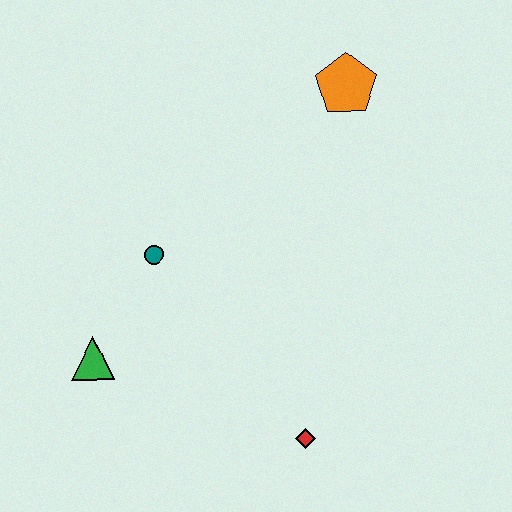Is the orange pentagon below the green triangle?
No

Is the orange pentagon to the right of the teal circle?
Yes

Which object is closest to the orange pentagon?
The teal circle is closest to the orange pentagon.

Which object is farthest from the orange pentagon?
The green triangle is farthest from the orange pentagon.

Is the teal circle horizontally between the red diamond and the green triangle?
Yes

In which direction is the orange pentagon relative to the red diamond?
The orange pentagon is above the red diamond.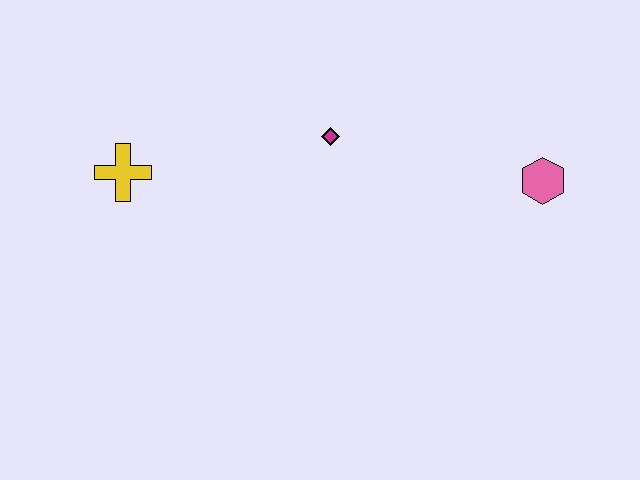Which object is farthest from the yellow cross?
The pink hexagon is farthest from the yellow cross.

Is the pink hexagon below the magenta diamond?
Yes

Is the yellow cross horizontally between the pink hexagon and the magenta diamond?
No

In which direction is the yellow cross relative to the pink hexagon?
The yellow cross is to the left of the pink hexagon.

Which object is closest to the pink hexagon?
The magenta diamond is closest to the pink hexagon.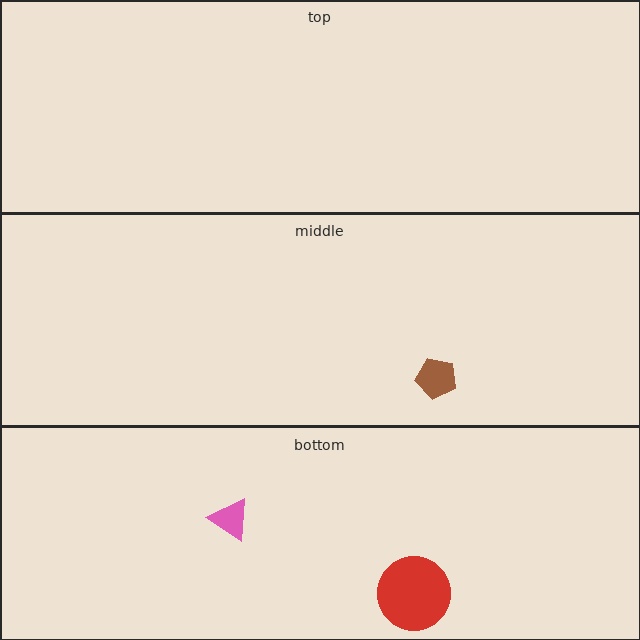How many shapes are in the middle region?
1.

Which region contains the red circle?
The bottom region.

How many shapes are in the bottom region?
2.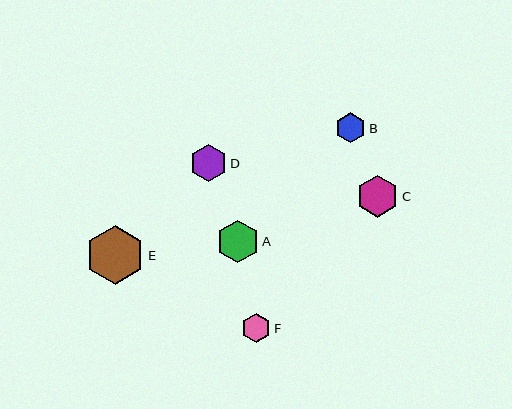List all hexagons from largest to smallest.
From largest to smallest: E, A, C, D, B, F.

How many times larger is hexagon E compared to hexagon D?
Hexagon E is approximately 1.6 times the size of hexagon D.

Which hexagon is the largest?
Hexagon E is the largest with a size of approximately 59 pixels.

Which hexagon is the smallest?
Hexagon F is the smallest with a size of approximately 29 pixels.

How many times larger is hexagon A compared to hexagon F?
Hexagon A is approximately 1.5 times the size of hexagon F.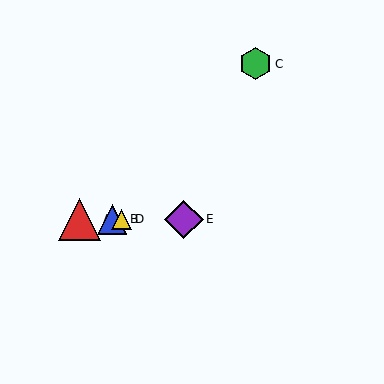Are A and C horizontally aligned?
No, A is at y≈219 and C is at y≈64.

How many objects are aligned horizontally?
4 objects (A, B, D, E) are aligned horizontally.